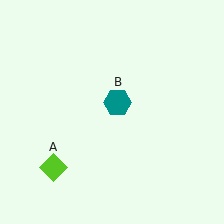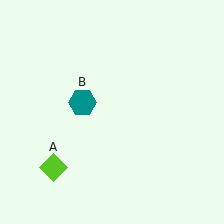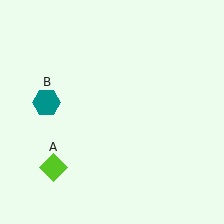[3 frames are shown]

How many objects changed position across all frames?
1 object changed position: teal hexagon (object B).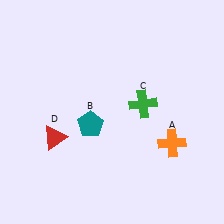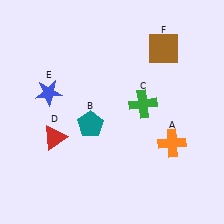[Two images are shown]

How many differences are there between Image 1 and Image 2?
There are 2 differences between the two images.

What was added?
A blue star (E), a brown square (F) were added in Image 2.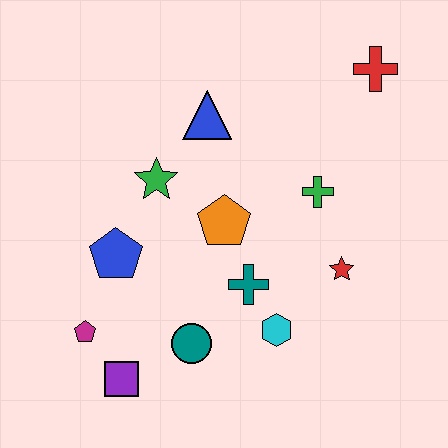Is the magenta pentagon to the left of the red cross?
Yes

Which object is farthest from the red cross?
The purple square is farthest from the red cross.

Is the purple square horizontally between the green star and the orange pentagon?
No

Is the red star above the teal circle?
Yes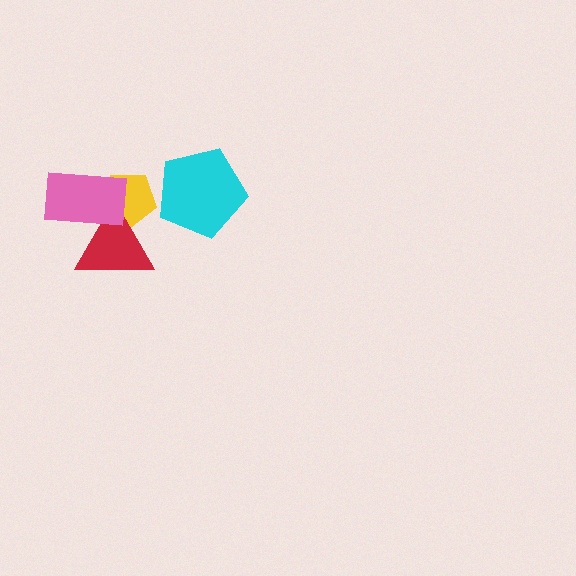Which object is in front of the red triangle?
The pink rectangle is in front of the red triangle.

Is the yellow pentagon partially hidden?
Yes, it is partially covered by another shape.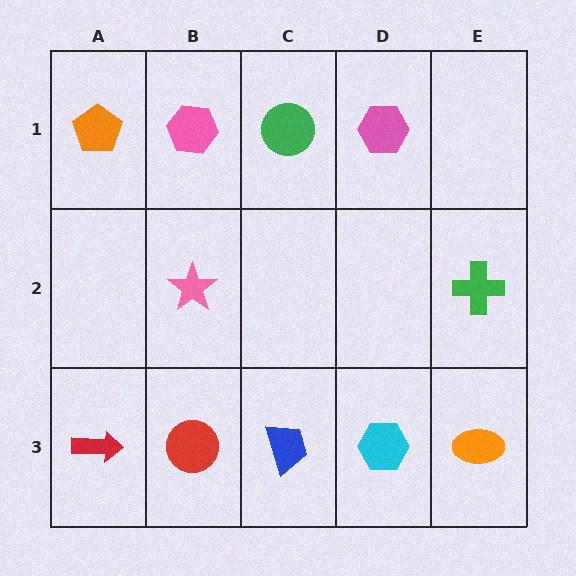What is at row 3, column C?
A blue trapezoid.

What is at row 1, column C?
A green circle.